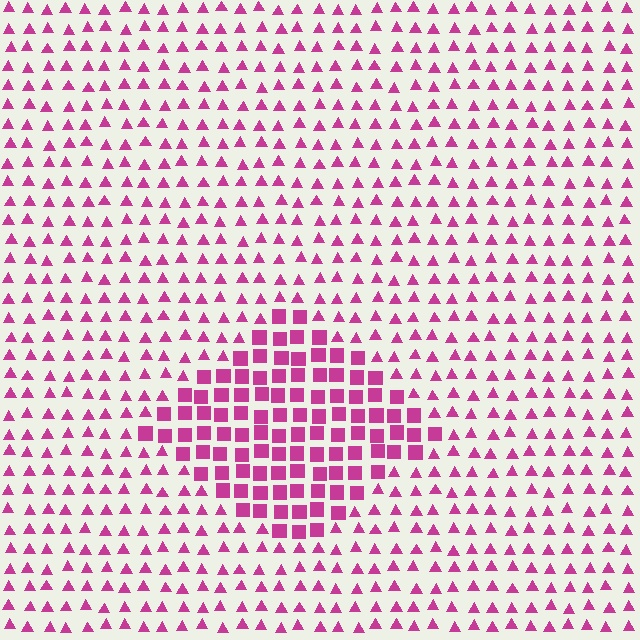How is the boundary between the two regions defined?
The boundary is defined by a change in element shape: squares inside vs. triangles outside. All elements share the same color and spacing.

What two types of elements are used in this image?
The image uses squares inside the diamond region and triangles outside it.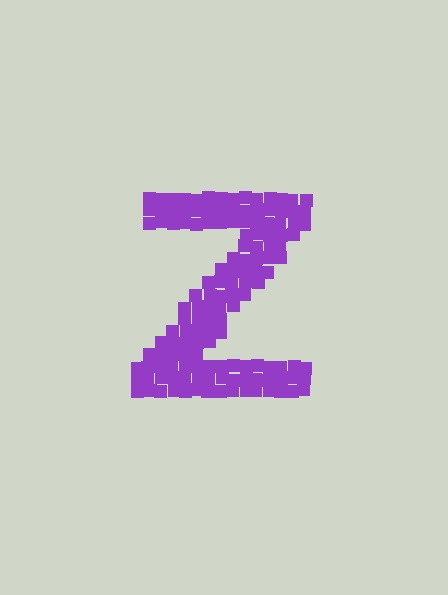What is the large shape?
The large shape is the letter Z.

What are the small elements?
The small elements are squares.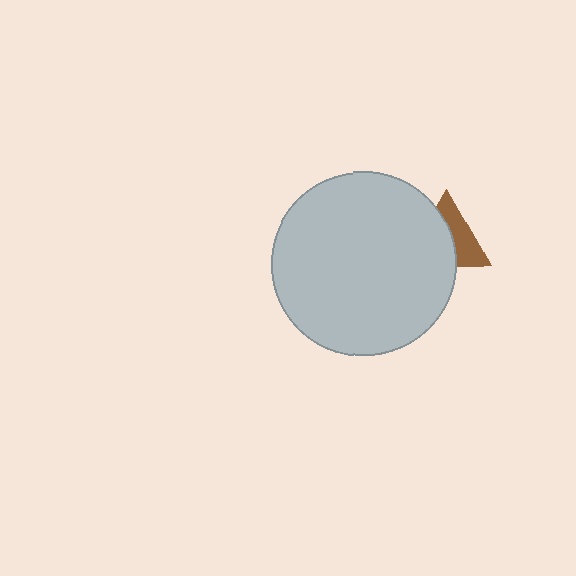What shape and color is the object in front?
The object in front is a light gray circle.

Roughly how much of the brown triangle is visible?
About half of it is visible (roughly 46%).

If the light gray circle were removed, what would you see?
You would see the complete brown triangle.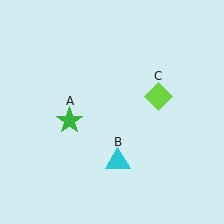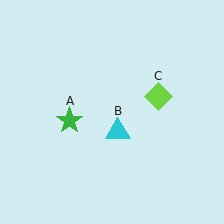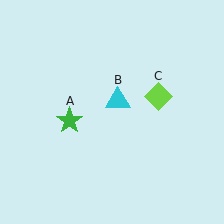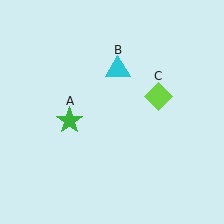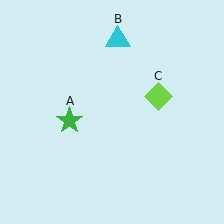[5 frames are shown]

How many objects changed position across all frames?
1 object changed position: cyan triangle (object B).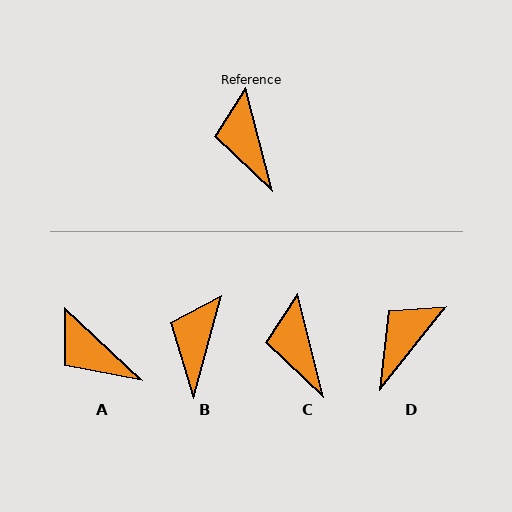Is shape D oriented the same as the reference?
No, it is off by about 53 degrees.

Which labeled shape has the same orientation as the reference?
C.